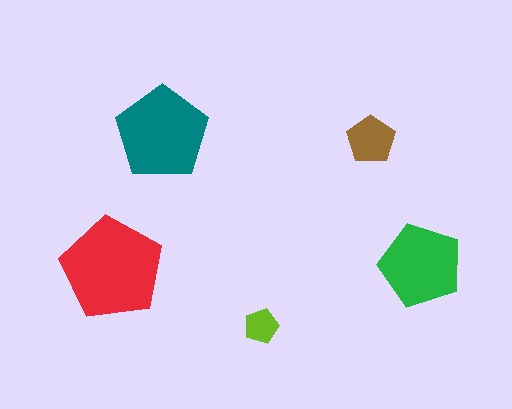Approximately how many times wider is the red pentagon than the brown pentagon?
About 2 times wider.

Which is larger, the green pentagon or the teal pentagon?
The teal one.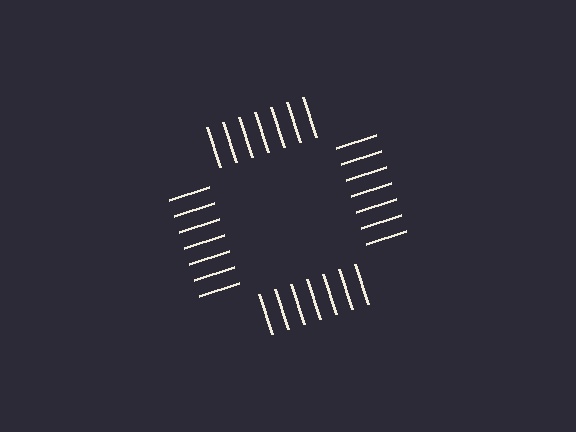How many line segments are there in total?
28 — 7 along each of the 4 edges.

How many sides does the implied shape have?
4 sides — the line-ends trace a square.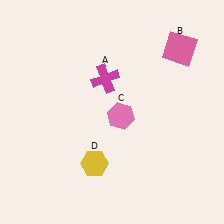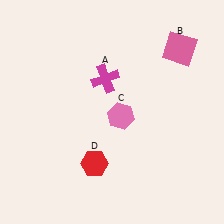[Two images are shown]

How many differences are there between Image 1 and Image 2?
There is 1 difference between the two images.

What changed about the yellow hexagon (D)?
In Image 1, D is yellow. In Image 2, it changed to red.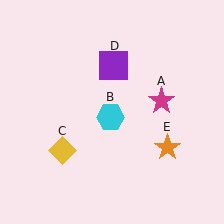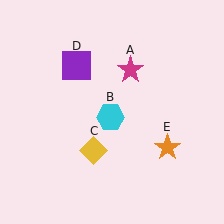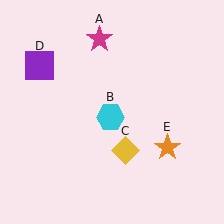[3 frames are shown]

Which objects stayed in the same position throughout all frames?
Cyan hexagon (object B) and orange star (object E) remained stationary.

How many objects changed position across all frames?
3 objects changed position: magenta star (object A), yellow diamond (object C), purple square (object D).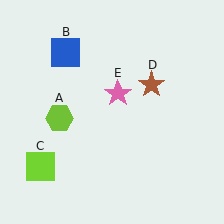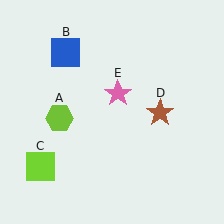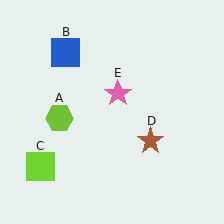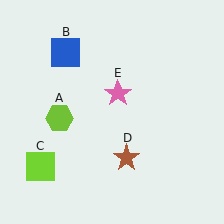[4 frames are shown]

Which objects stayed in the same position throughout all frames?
Lime hexagon (object A) and blue square (object B) and lime square (object C) and pink star (object E) remained stationary.